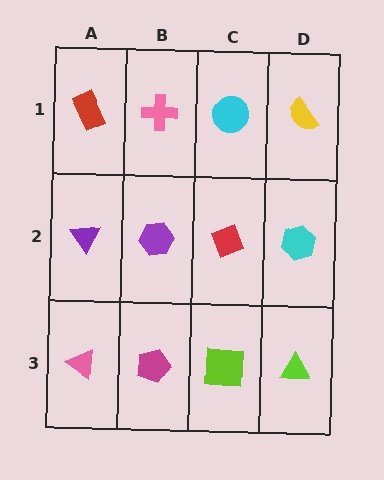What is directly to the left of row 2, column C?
A purple hexagon.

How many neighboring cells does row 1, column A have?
2.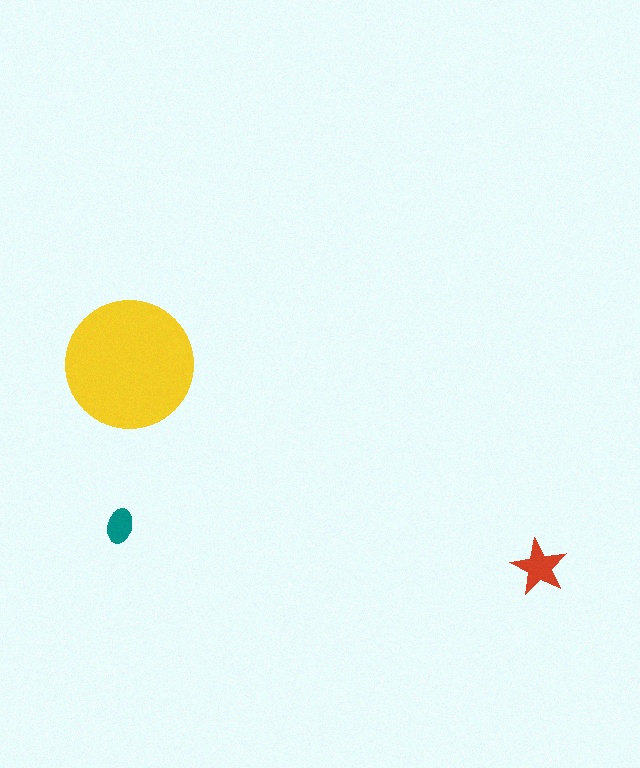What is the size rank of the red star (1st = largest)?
2nd.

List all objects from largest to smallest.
The yellow circle, the red star, the teal ellipse.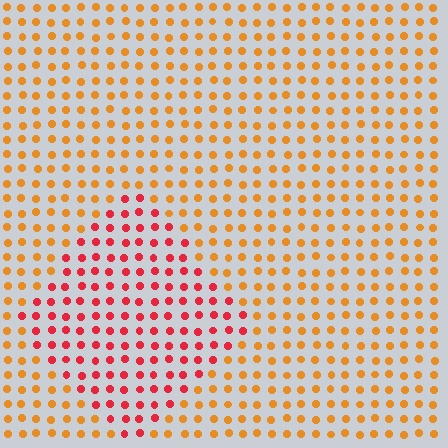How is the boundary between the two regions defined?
The boundary is defined purely by a slight shift in hue (about 41 degrees). Spacing, size, and orientation are identical on both sides.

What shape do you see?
I see a diamond.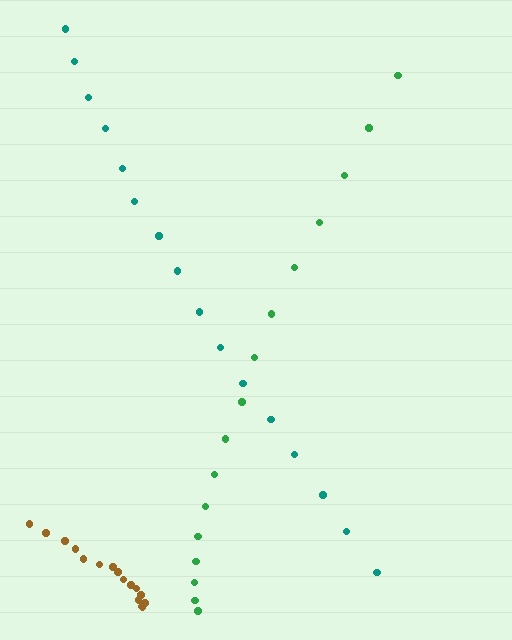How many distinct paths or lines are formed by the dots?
There are 3 distinct paths.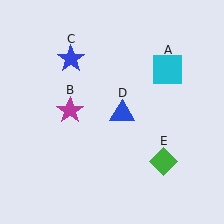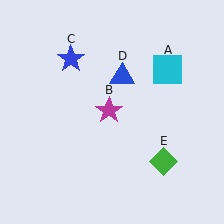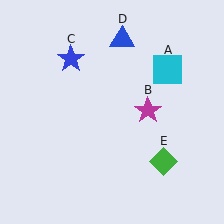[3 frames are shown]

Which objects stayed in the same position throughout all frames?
Cyan square (object A) and blue star (object C) and green diamond (object E) remained stationary.